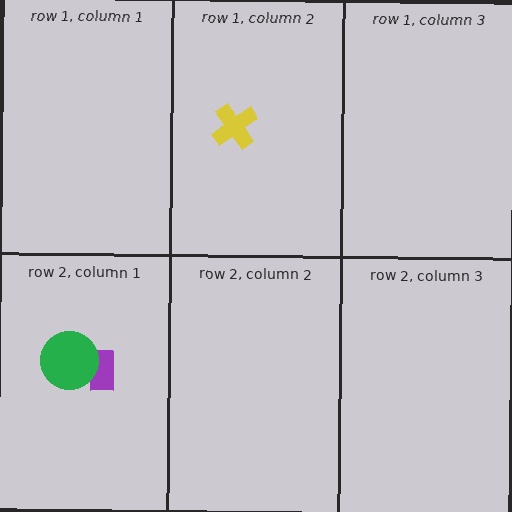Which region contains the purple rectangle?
The row 2, column 1 region.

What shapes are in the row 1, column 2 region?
The yellow cross.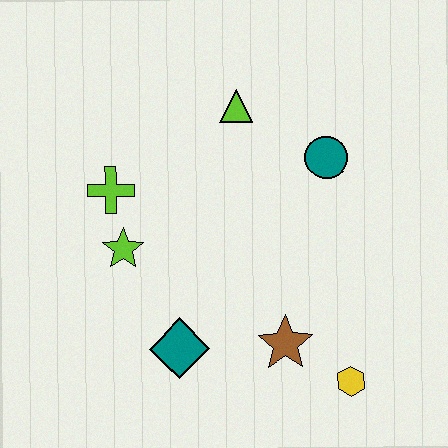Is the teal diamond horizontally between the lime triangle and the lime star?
Yes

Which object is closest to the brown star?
The yellow hexagon is closest to the brown star.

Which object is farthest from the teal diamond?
The lime triangle is farthest from the teal diamond.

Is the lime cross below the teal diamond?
No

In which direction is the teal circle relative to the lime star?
The teal circle is to the right of the lime star.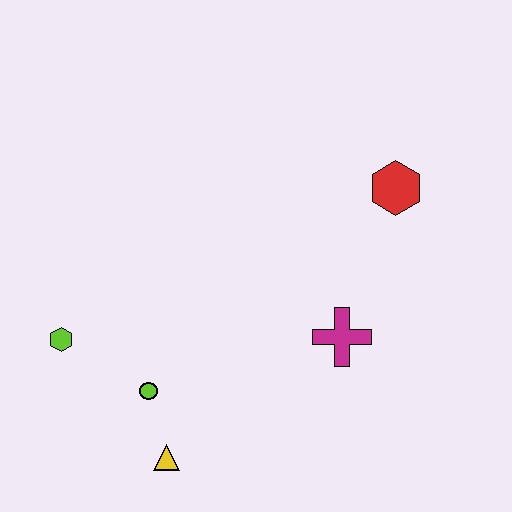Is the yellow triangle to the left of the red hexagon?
Yes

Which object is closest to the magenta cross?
The red hexagon is closest to the magenta cross.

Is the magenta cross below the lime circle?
No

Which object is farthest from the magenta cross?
The lime hexagon is farthest from the magenta cross.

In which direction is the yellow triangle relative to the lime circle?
The yellow triangle is below the lime circle.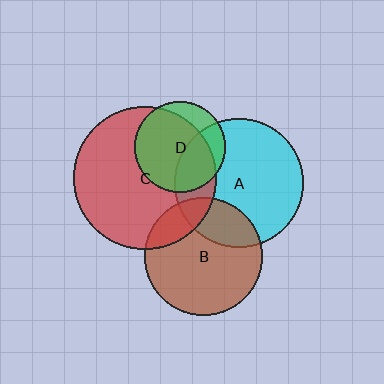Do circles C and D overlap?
Yes.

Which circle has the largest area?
Circle C (red).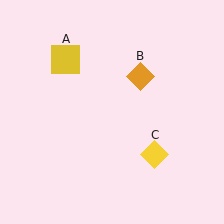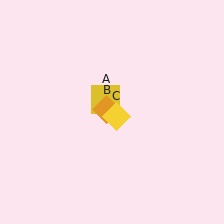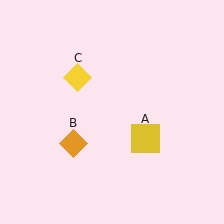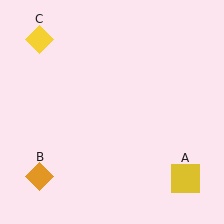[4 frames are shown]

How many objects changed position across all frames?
3 objects changed position: yellow square (object A), orange diamond (object B), yellow diamond (object C).